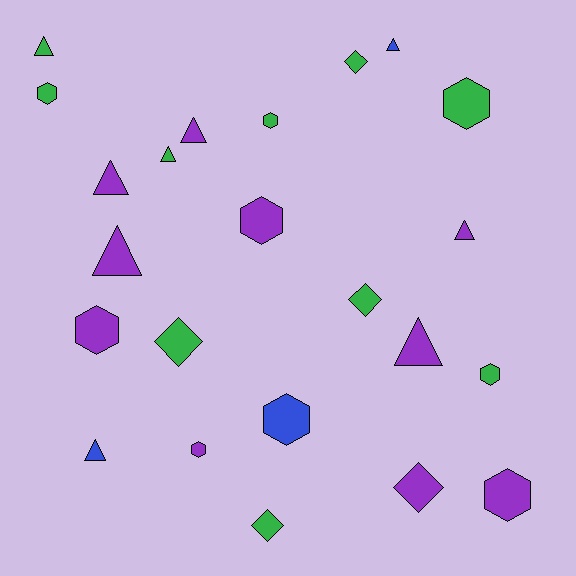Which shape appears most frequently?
Hexagon, with 9 objects.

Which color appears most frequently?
Green, with 10 objects.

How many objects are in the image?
There are 23 objects.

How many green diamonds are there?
There are 4 green diamonds.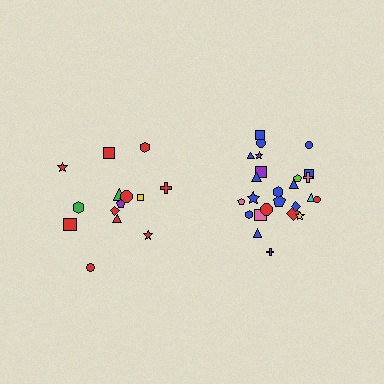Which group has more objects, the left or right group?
The right group.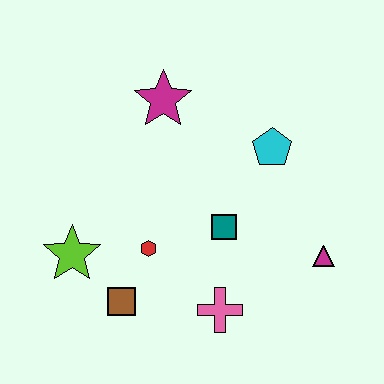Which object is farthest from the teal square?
The lime star is farthest from the teal square.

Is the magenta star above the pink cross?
Yes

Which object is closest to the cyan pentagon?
The teal square is closest to the cyan pentagon.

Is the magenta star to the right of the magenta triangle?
No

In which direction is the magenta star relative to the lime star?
The magenta star is above the lime star.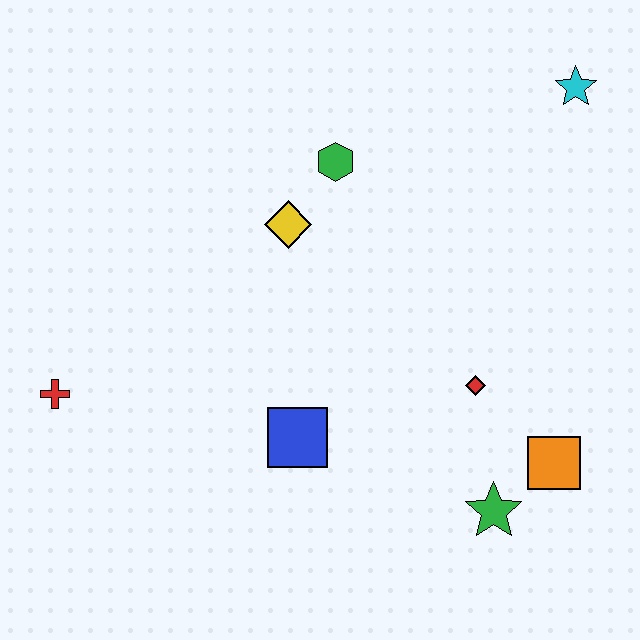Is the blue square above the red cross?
No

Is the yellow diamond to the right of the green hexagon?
No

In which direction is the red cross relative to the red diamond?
The red cross is to the left of the red diamond.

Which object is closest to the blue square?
The red diamond is closest to the blue square.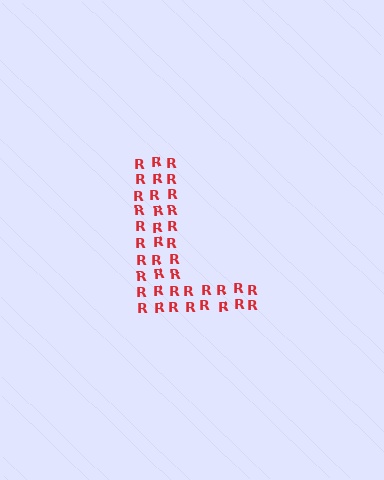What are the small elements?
The small elements are letter R's.